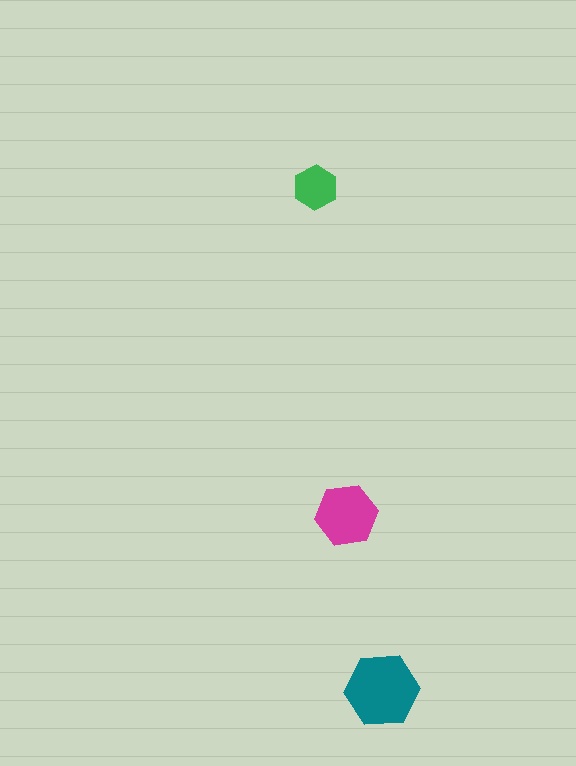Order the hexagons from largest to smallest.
the teal one, the magenta one, the green one.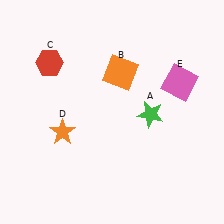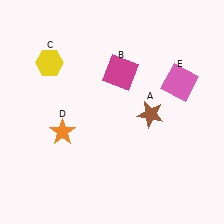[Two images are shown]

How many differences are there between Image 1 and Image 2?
There are 3 differences between the two images.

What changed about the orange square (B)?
In Image 1, B is orange. In Image 2, it changed to magenta.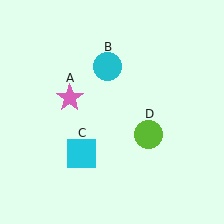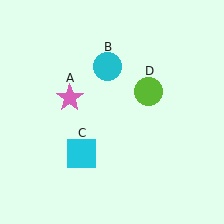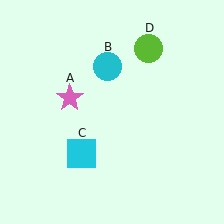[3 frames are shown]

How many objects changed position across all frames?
1 object changed position: lime circle (object D).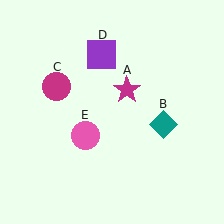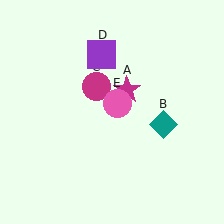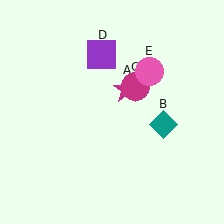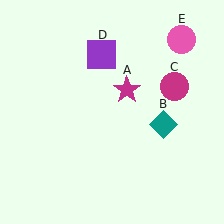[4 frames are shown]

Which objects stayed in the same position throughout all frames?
Magenta star (object A) and teal diamond (object B) and purple square (object D) remained stationary.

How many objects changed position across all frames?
2 objects changed position: magenta circle (object C), pink circle (object E).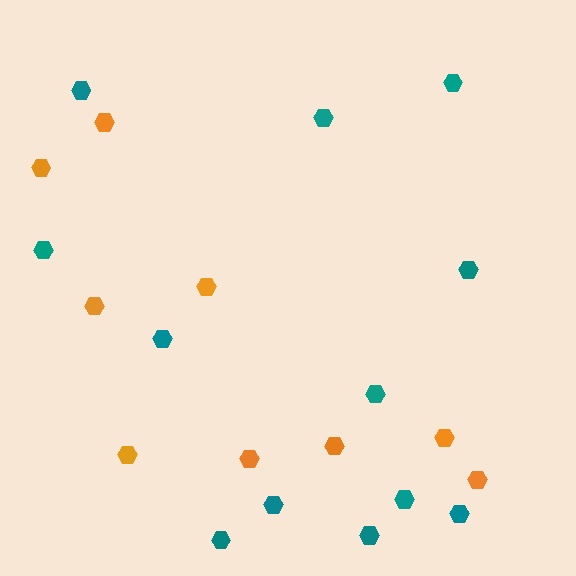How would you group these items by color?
There are 2 groups: one group of teal hexagons (12) and one group of orange hexagons (9).